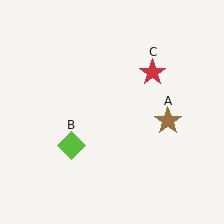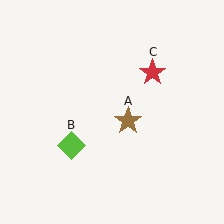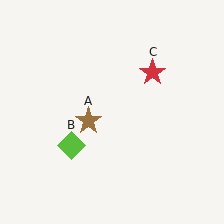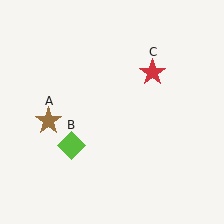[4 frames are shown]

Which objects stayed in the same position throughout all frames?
Lime diamond (object B) and red star (object C) remained stationary.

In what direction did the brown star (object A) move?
The brown star (object A) moved left.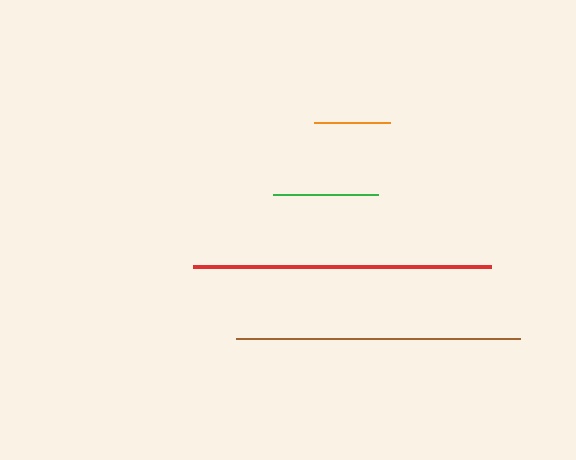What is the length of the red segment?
The red segment is approximately 298 pixels long.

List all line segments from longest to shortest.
From longest to shortest: red, brown, green, orange.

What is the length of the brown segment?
The brown segment is approximately 285 pixels long.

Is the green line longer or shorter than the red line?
The red line is longer than the green line.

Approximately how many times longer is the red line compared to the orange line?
The red line is approximately 3.9 times the length of the orange line.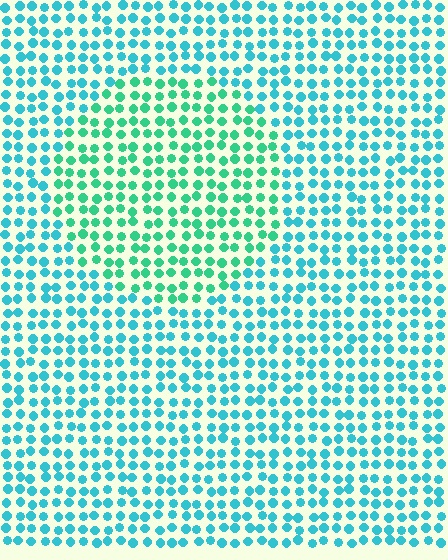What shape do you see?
I see a circle.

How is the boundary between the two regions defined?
The boundary is defined purely by a slight shift in hue (about 31 degrees). Spacing, size, and orientation are identical on both sides.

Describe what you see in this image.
The image is filled with small cyan elements in a uniform arrangement. A circle-shaped region is visible where the elements are tinted to a slightly different hue, forming a subtle color boundary.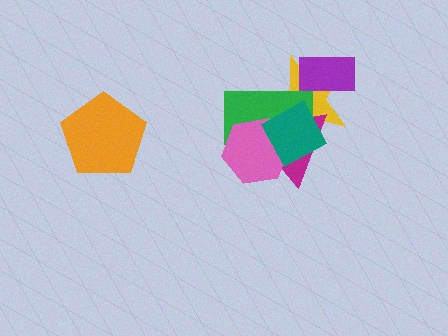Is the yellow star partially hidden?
Yes, it is partially covered by another shape.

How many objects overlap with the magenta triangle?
4 objects overlap with the magenta triangle.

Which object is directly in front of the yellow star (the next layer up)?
The purple rectangle is directly in front of the yellow star.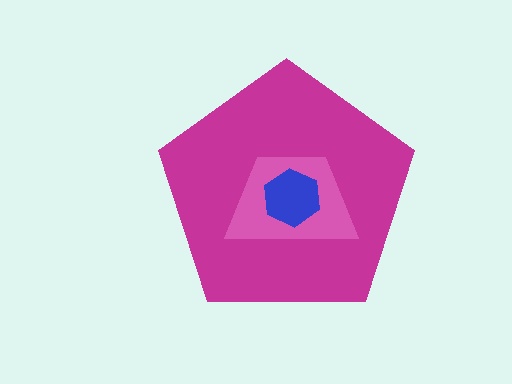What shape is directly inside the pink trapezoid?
The blue hexagon.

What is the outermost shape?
The magenta pentagon.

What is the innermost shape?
The blue hexagon.